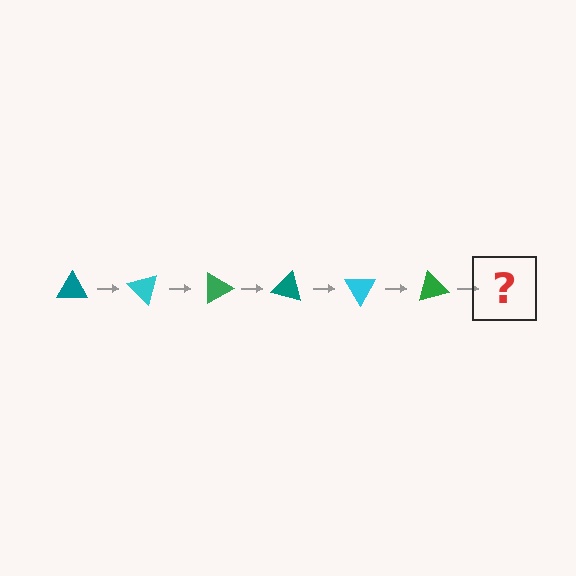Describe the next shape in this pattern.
It should be a teal triangle, rotated 270 degrees from the start.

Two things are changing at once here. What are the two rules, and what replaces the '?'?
The two rules are that it rotates 45 degrees each step and the color cycles through teal, cyan, and green. The '?' should be a teal triangle, rotated 270 degrees from the start.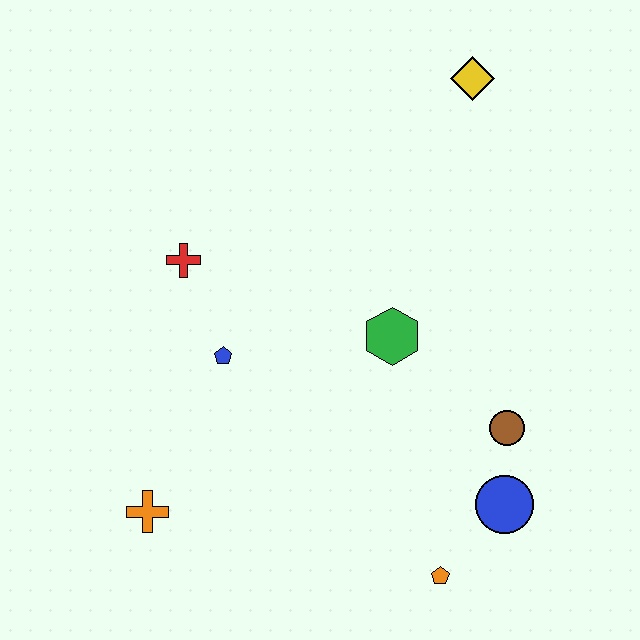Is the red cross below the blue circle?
No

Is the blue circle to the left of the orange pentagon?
No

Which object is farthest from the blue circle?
The yellow diamond is farthest from the blue circle.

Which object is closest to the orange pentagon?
The blue circle is closest to the orange pentagon.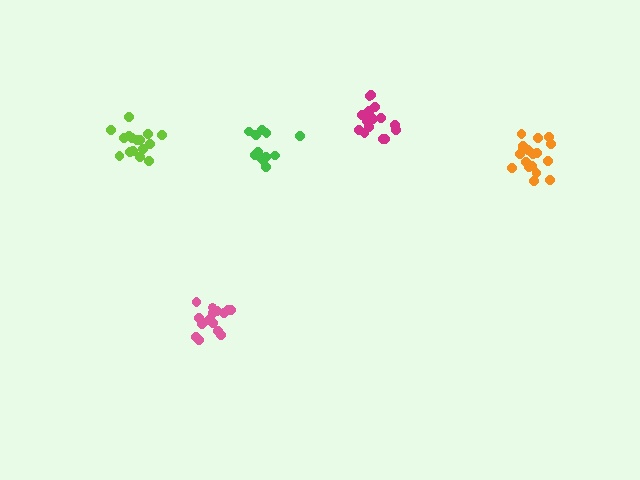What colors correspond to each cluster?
The clusters are colored: orange, green, pink, lime, magenta.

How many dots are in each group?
Group 1: 18 dots, Group 2: 12 dots, Group 3: 16 dots, Group 4: 16 dots, Group 5: 17 dots (79 total).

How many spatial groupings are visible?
There are 5 spatial groupings.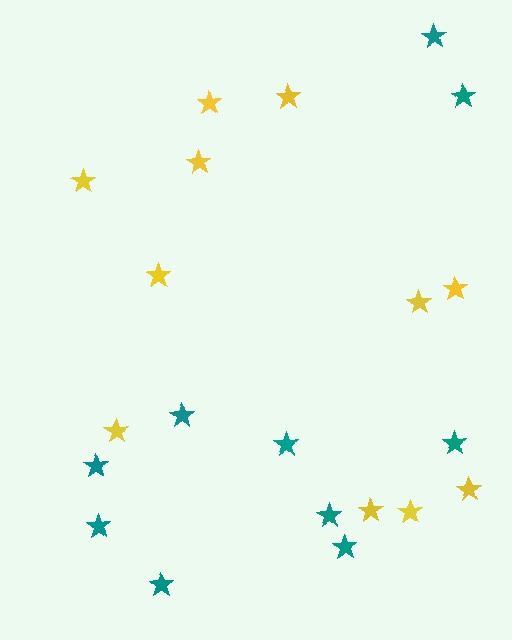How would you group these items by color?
There are 2 groups: one group of yellow stars (11) and one group of teal stars (10).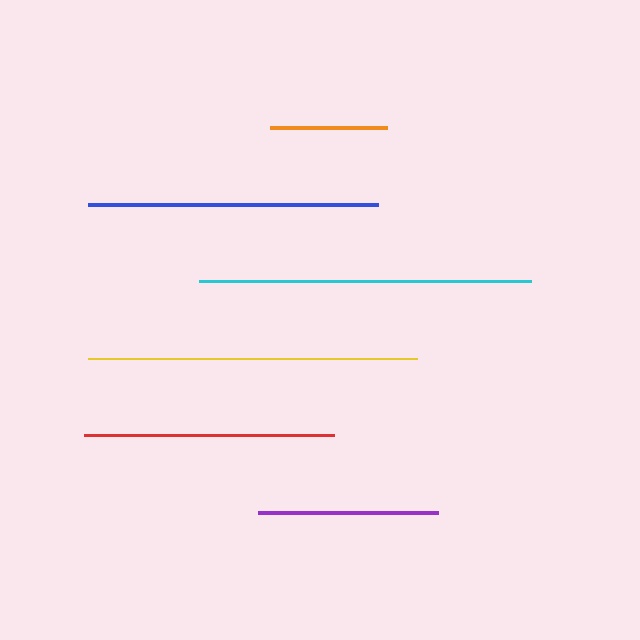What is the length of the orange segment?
The orange segment is approximately 117 pixels long.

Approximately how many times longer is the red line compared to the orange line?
The red line is approximately 2.1 times the length of the orange line.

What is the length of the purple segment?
The purple segment is approximately 180 pixels long.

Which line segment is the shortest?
The orange line is the shortest at approximately 117 pixels.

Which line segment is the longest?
The cyan line is the longest at approximately 332 pixels.